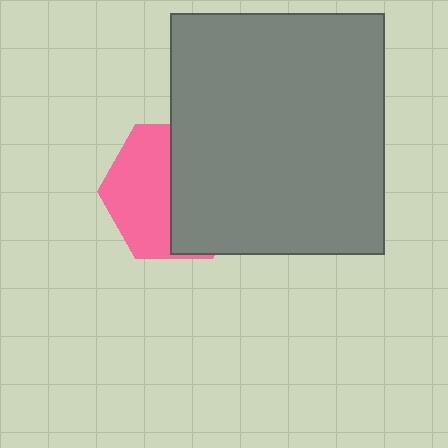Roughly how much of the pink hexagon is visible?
About half of it is visible (roughly 47%).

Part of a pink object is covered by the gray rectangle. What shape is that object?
It is a hexagon.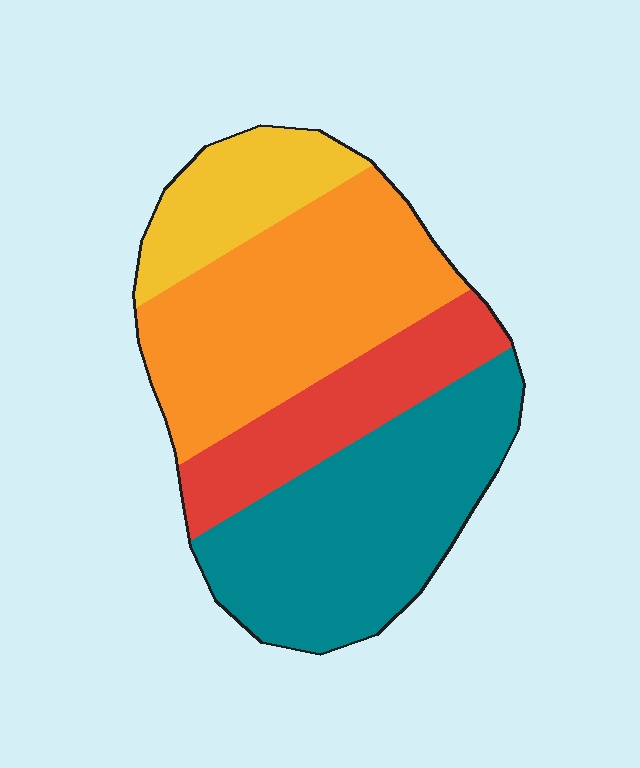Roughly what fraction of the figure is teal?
Teal covers roughly 35% of the figure.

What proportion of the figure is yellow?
Yellow takes up less than a sixth of the figure.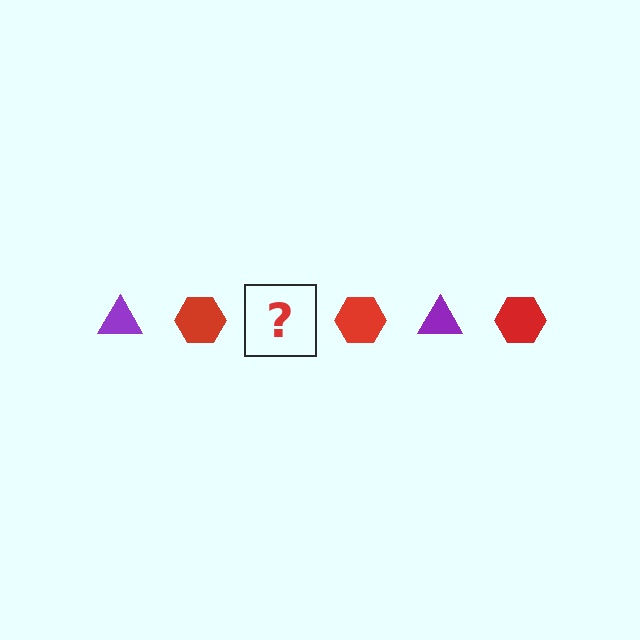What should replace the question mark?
The question mark should be replaced with a purple triangle.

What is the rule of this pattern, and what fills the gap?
The rule is that the pattern alternates between purple triangle and red hexagon. The gap should be filled with a purple triangle.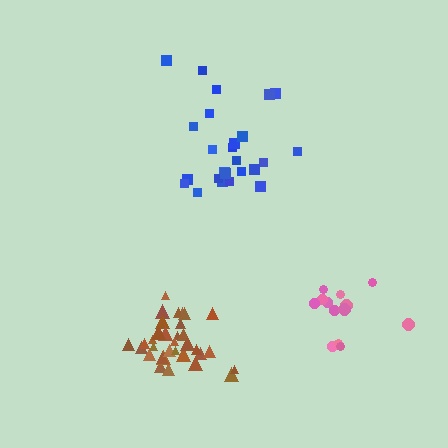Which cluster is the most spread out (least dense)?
Pink.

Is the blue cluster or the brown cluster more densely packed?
Brown.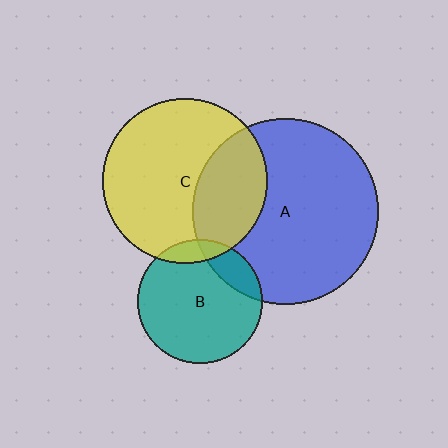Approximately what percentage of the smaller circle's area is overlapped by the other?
Approximately 30%.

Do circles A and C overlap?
Yes.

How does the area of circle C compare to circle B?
Approximately 1.8 times.